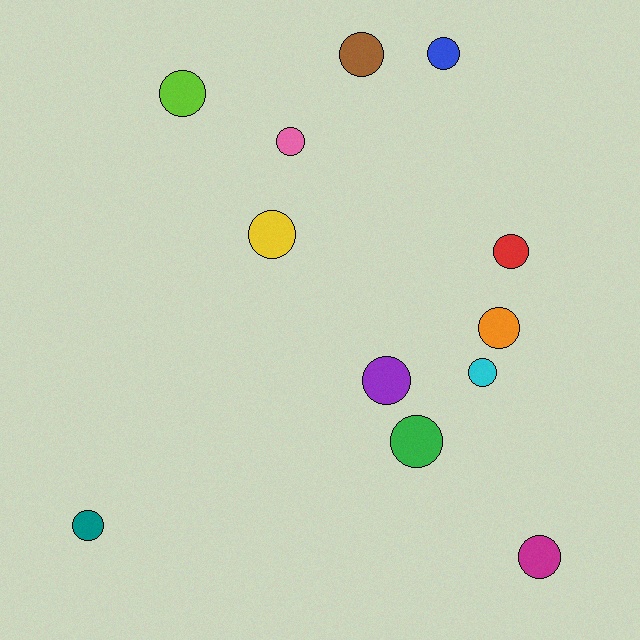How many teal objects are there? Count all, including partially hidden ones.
There is 1 teal object.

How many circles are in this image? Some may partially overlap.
There are 12 circles.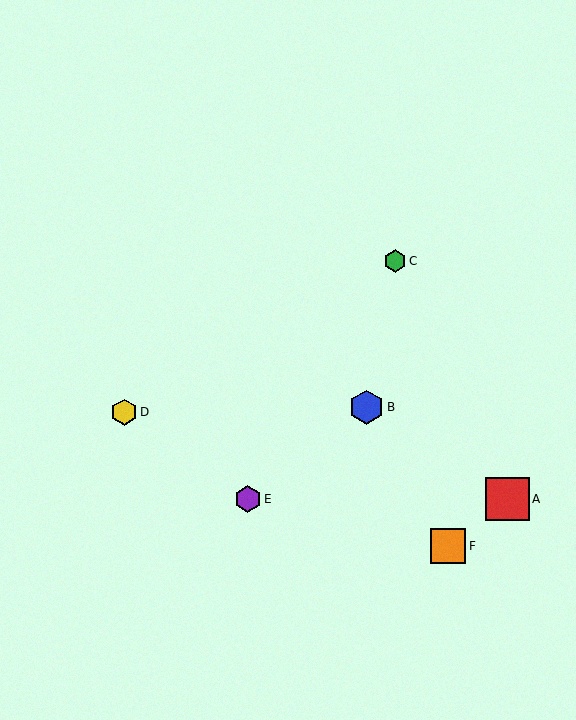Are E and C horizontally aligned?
No, E is at y≈499 and C is at y≈261.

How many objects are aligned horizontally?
2 objects (A, E) are aligned horizontally.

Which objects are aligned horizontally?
Objects A, E are aligned horizontally.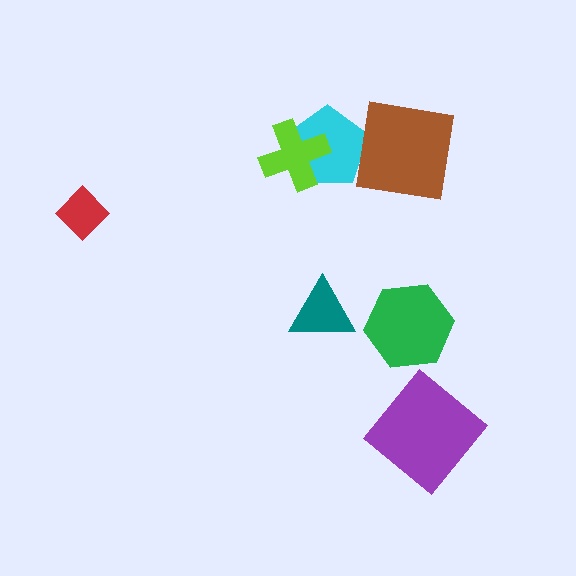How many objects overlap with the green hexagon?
0 objects overlap with the green hexagon.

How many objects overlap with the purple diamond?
0 objects overlap with the purple diamond.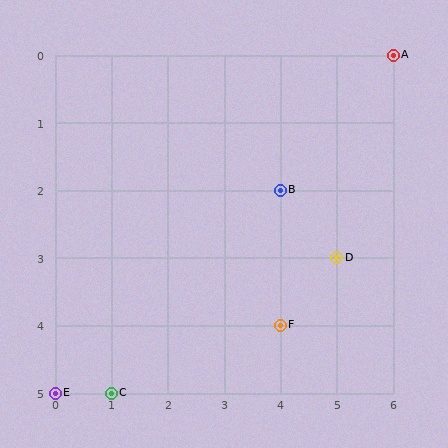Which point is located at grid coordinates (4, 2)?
Point B is at (4, 2).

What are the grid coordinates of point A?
Point A is at grid coordinates (6, 0).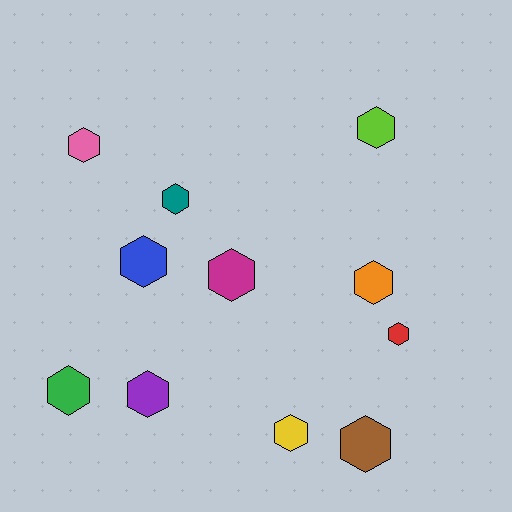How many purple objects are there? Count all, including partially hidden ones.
There is 1 purple object.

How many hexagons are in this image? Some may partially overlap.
There are 11 hexagons.